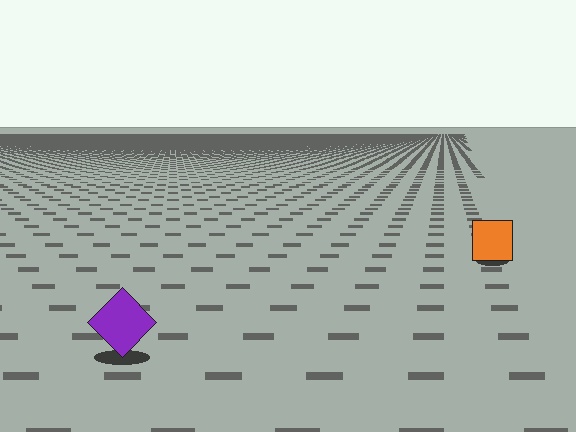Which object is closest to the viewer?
The purple diamond is closest. The texture marks near it are larger and more spread out.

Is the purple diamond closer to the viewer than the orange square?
Yes. The purple diamond is closer — you can tell from the texture gradient: the ground texture is coarser near it.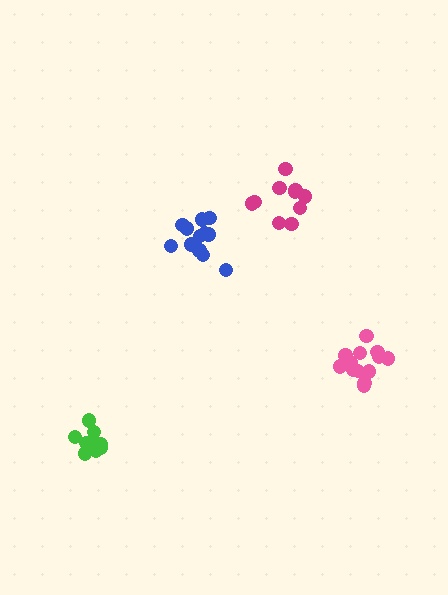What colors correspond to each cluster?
The clusters are colored: blue, pink, magenta, green.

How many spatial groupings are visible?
There are 4 spatial groupings.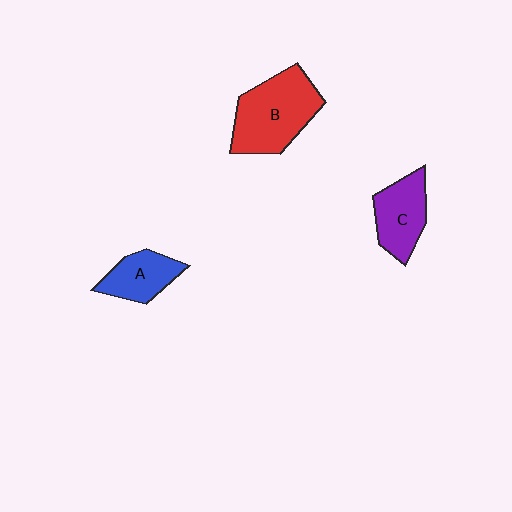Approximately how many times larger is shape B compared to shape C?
Approximately 1.6 times.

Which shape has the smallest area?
Shape A (blue).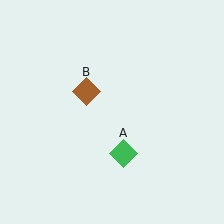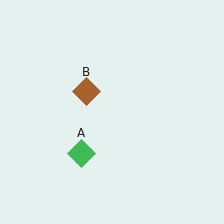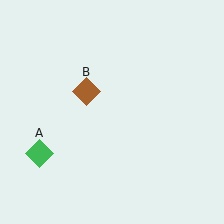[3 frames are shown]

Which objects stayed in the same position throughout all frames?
Brown diamond (object B) remained stationary.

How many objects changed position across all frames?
1 object changed position: green diamond (object A).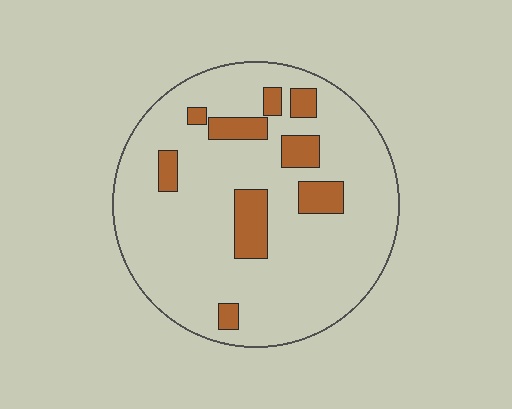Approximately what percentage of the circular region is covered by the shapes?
Approximately 15%.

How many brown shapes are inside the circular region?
9.